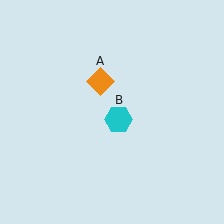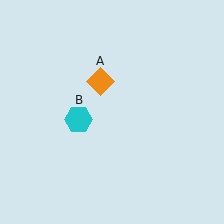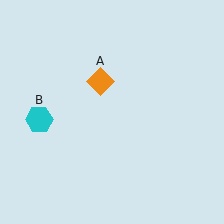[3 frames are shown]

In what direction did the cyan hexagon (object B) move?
The cyan hexagon (object B) moved left.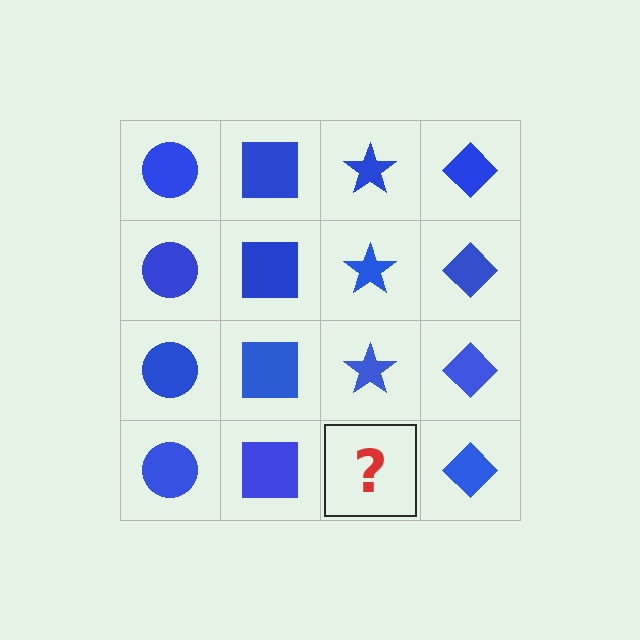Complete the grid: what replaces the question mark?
The question mark should be replaced with a blue star.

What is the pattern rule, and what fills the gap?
The rule is that each column has a consistent shape. The gap should be filled with a blue star.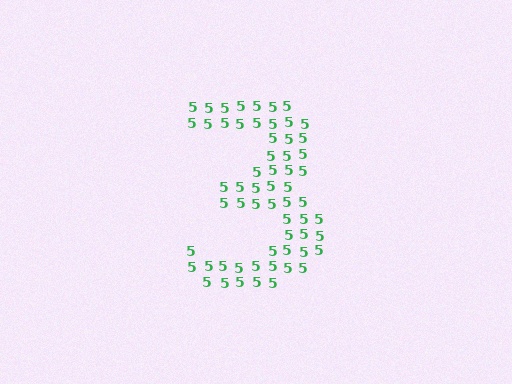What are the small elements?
The small elements are digit 5's.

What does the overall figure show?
The overall figure shows the digit 3.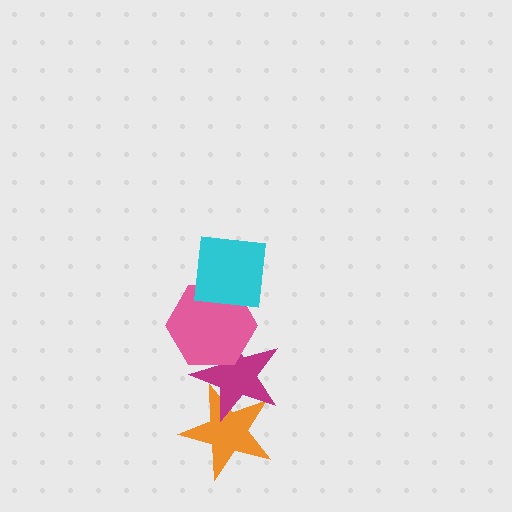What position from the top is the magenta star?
The magenta star is 3rd from the top.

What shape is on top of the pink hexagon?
The cyan square is on top of the pink hexagon.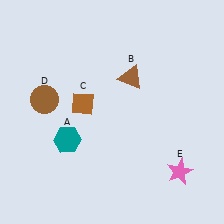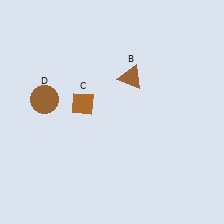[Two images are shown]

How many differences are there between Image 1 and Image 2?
There are 2 differences between the two images.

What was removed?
The pink star (E), the teal hexagon (A) were removed in Image 2.